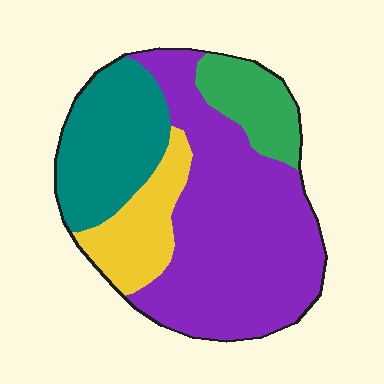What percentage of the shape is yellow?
Yellow takes up about one eighth (1/8) of the shape.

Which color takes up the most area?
Purple, at roughly 50%.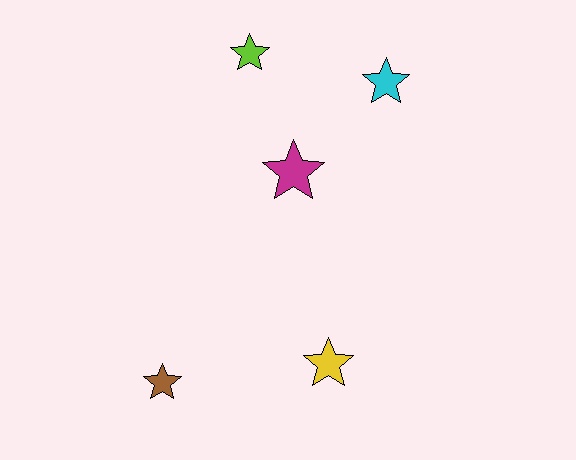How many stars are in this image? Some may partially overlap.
There are 5 stars.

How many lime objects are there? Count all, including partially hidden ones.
There is 1 lime object.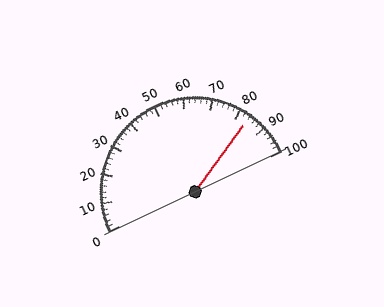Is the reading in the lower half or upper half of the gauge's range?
The reading is in the upper half of the range (0 to 100).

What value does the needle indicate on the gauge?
The needle indicates approximately 84.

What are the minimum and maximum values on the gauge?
The gauge ranges from 0 to 100.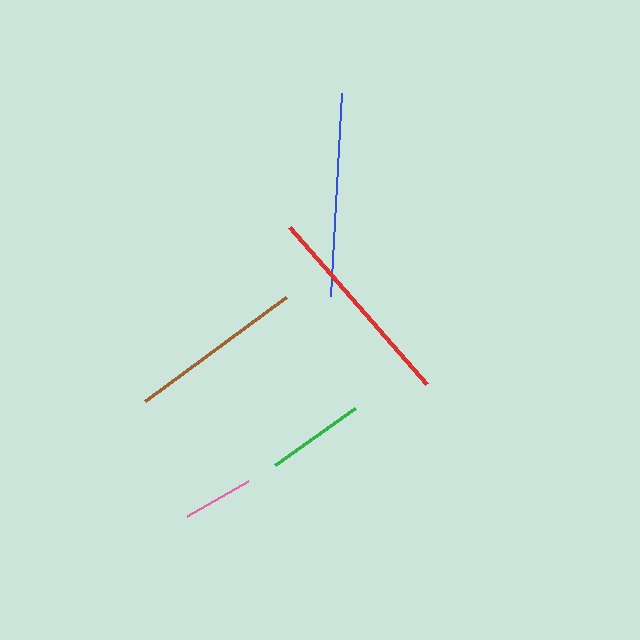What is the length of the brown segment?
The brown segment is approximately 176 pixels long.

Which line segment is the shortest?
The pink line is the shortest at approximately 70 pixels.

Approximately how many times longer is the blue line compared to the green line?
The blue line is approximately 2.1 times the length of the green line.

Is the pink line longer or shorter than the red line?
The red line is longer than the pink line.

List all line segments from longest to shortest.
From longest to shortest: red, blue, brown, green, pink.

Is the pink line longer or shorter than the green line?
The green line is longer than the pink line.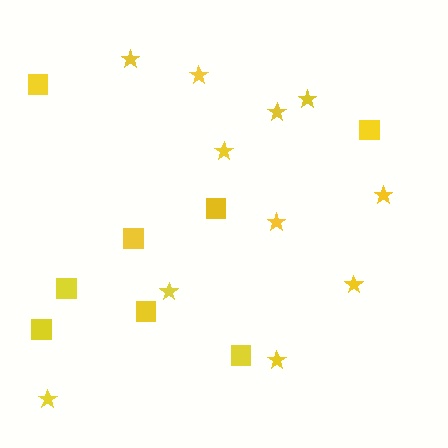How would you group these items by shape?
There are 2 groups: one group of stars (11) and one group of squares (8).